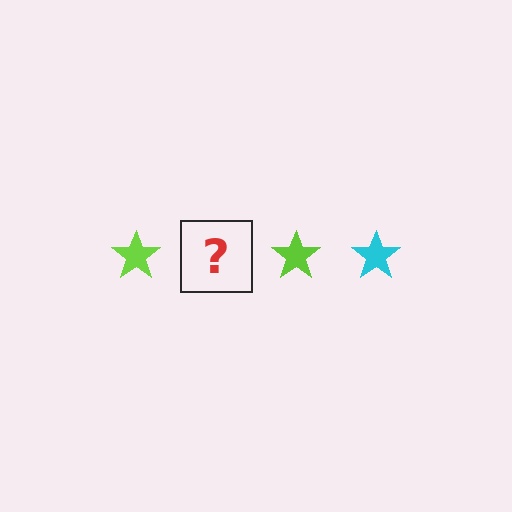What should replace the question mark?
The question mark should be replaced with a cyan star.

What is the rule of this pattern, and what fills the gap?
The rule is that the pattern cycles through lime, cyan stars. The gap should be filled with a cyan star.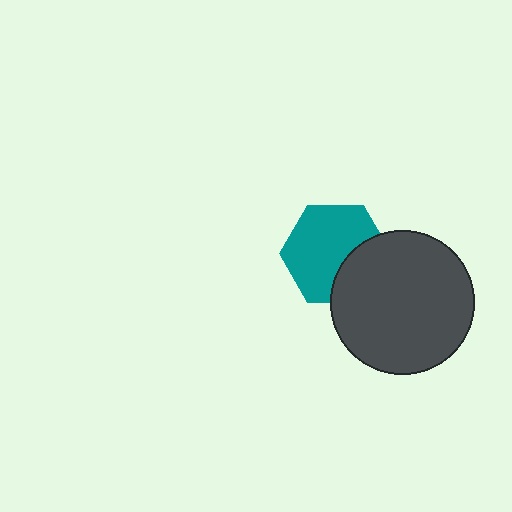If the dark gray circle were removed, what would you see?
You would see the complete teal hexagon.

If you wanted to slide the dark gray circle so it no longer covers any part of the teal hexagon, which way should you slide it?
Slide it toward the lower-right — that is the most direct way to separate the two shapes.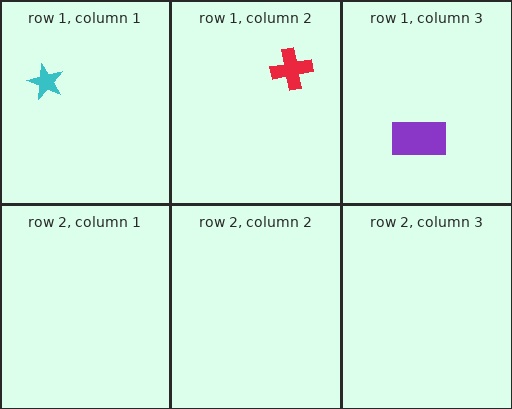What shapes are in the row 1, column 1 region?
The cyan star.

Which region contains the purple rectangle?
The row 1, column 3 region.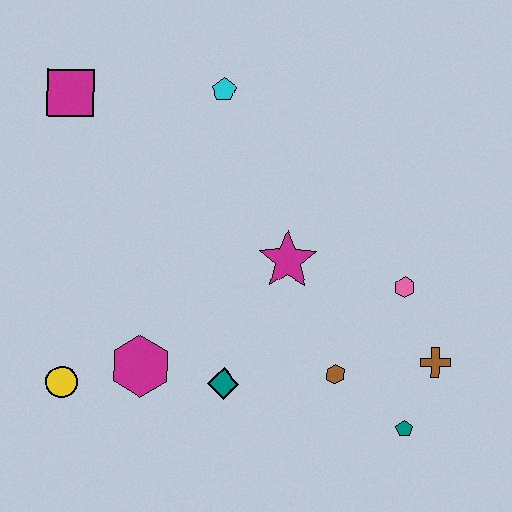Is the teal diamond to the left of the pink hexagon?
Yes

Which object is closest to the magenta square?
The cyan pentagon is closest to the magenta square.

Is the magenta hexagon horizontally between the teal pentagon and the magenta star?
No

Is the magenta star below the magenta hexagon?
No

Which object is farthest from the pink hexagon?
The magenta square is farthest from the pink hexagon.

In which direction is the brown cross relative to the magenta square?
The brown cross is to the right of the magenta square.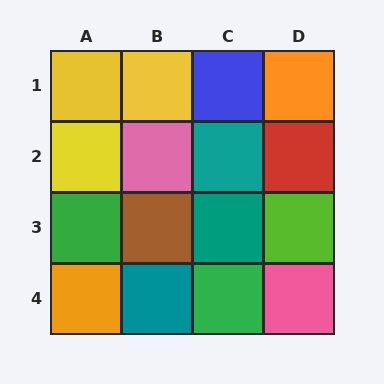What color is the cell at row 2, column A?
Yellow.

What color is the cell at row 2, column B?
Pink.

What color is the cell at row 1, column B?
Yellow.